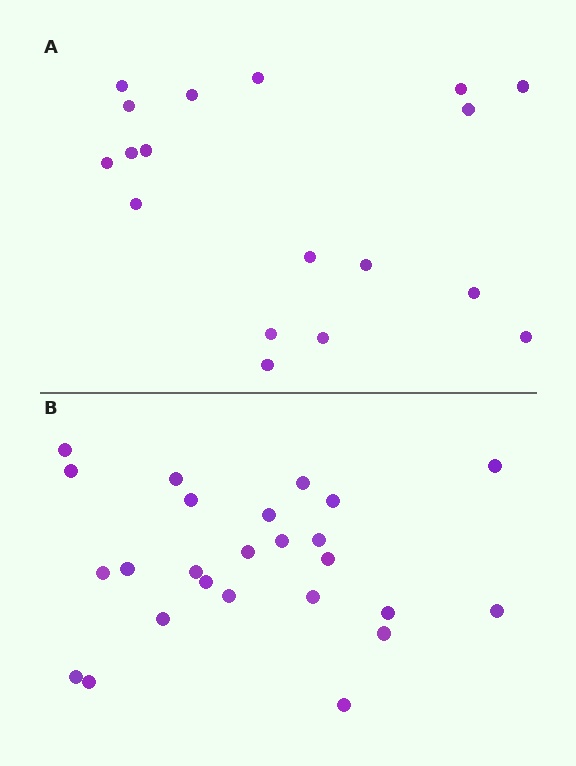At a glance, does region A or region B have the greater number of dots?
Region B (the bottom region) has more dots.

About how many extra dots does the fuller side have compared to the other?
Region B has roughly 8 or so more dots than region A.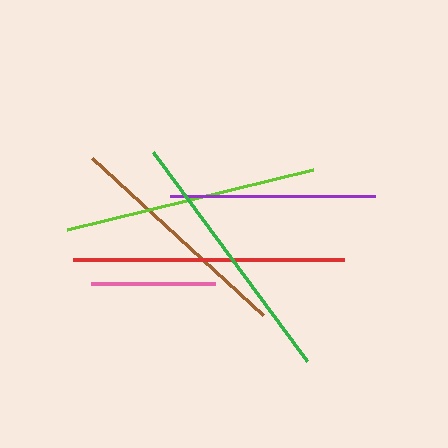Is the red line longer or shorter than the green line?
The red line is longer than the green line.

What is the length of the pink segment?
The pink segment is approximately 124 pixels long.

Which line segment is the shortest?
The pink line is the shortest at approximately 124 pixels.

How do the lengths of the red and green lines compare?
The red and green lines are approximately the same length.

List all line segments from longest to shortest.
From longest to shortest: red, green, lime, brown, purple, pink.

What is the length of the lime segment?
The lime segment is approximately 253 pixels long.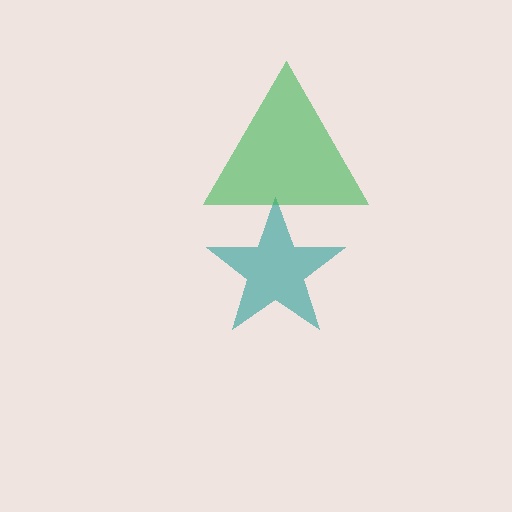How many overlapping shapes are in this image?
There are 2 overlapping shapes in the image.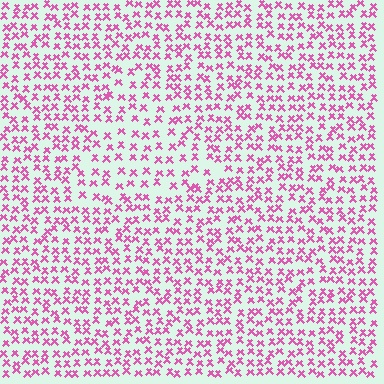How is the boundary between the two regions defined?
The boundary is defined by a change in element density (approximately 1.5x ratio). All elements are the same color, size, and shape.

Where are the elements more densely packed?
The elements are more densely packed outside the triangle boundary.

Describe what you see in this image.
The image contains small pink elements arranged at two different densities. A triangle-shaped region is visible where the elements are less densely packed than the surrounding area.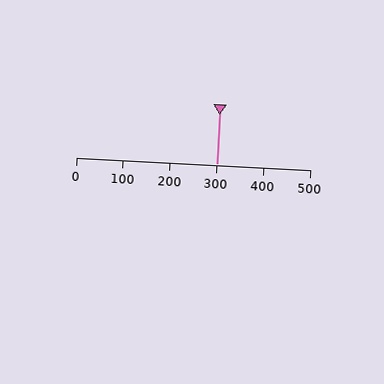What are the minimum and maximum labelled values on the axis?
The axis runs from 0 to 500.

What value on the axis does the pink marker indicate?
The marker indicates approximately 300.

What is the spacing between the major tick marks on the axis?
The major ticks are spaced 100 apart.